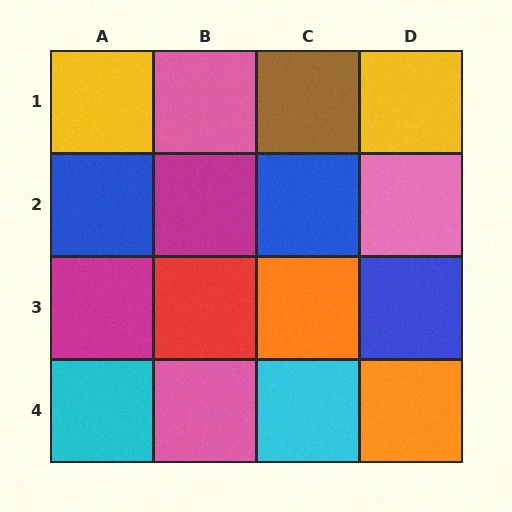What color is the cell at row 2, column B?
Magenta.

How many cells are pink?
3 cells are pink.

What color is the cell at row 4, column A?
Cyan.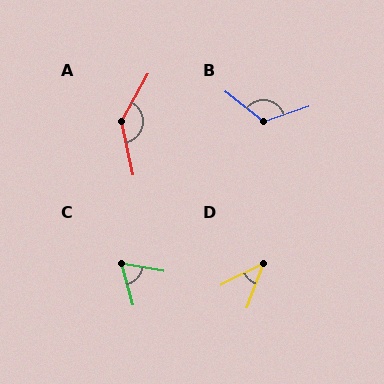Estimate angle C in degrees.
Approximately 65 degrees.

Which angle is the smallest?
D, at approximately 43 degrees.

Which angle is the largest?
A, at approximately 139 degrees.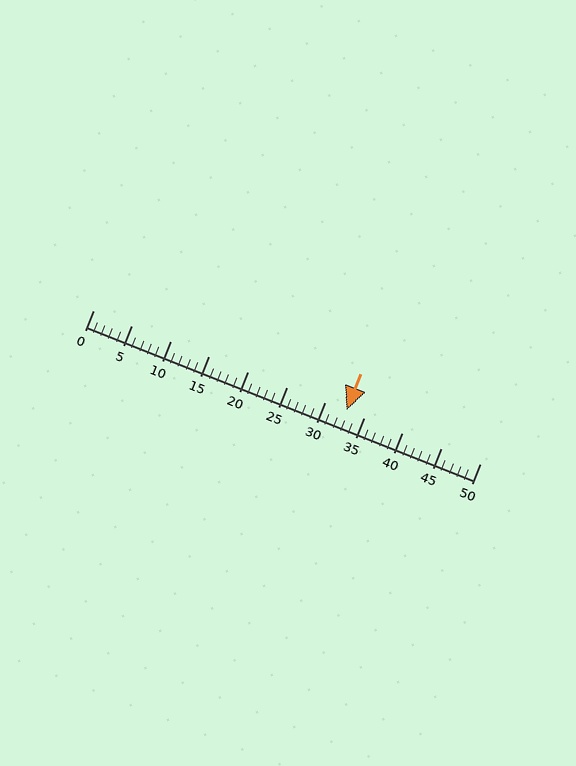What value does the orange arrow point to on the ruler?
The orange arrow points to approximately 33.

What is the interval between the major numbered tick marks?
The major tick marks are spaced 5 units apart.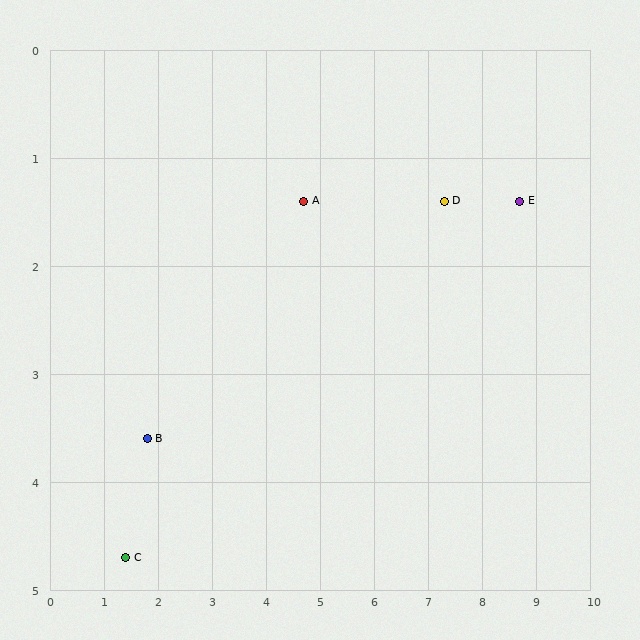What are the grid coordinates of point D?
Point D is at approximately (7.3, 1.4).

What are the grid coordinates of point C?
Point C is at approximately (1.4, 4.7).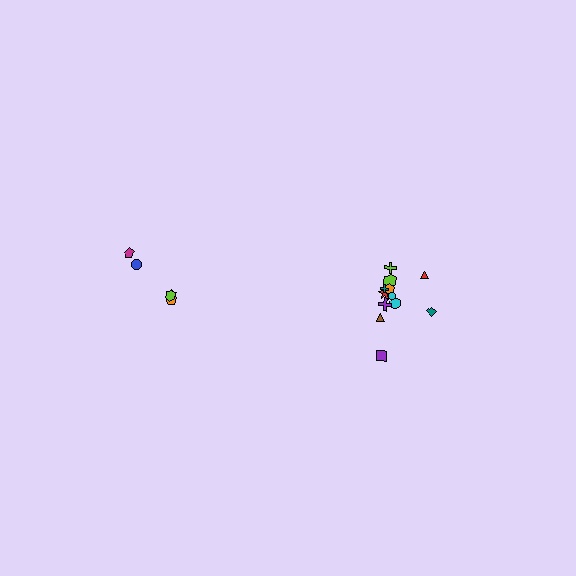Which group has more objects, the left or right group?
The right group.